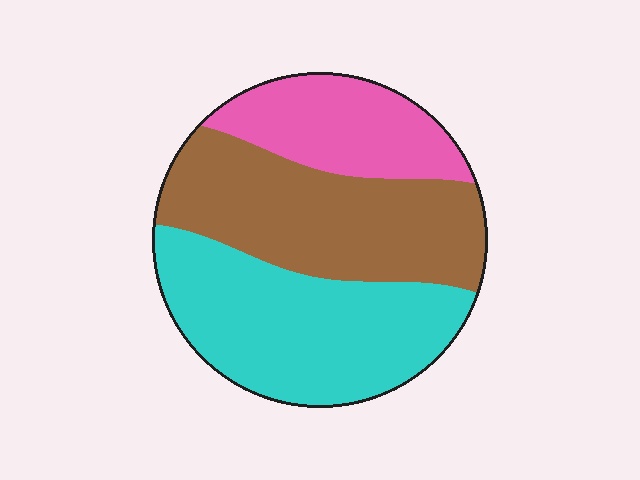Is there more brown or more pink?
Brown.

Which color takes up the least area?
Pink, at roughly 20%.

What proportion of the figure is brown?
Brown takes up about three eighths (3/8) of the figure.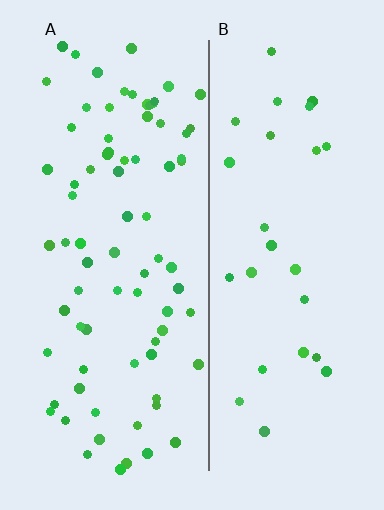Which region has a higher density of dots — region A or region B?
A (the left).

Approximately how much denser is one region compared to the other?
Approximately 2.8× — region A over region B.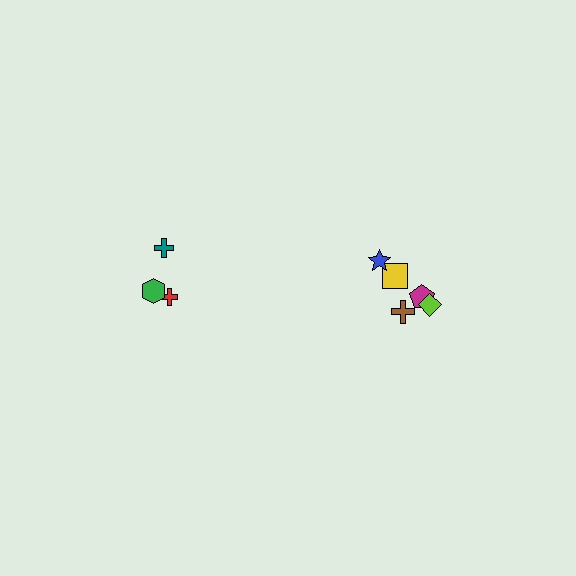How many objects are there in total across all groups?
There are 8 objects.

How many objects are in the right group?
There are 5 objects.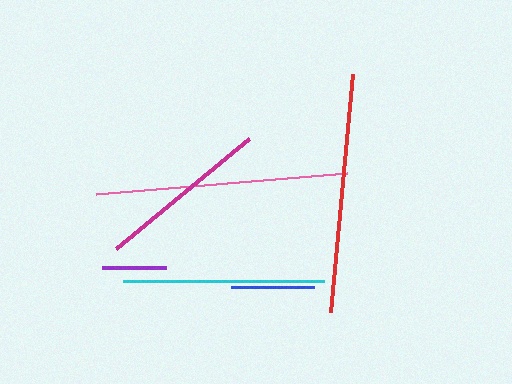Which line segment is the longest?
The pink line is the longest at approximately 252 pixels.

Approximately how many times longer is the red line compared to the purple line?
The red line is approximately 3.7 times the length of the purple line.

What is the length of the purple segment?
The purple segment is approximately 64 pixels long.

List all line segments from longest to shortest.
From longest to shortest: pink, red, cyan, magenta, blue, purple.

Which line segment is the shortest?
The purple line is the shortest at approximately 64 pixels.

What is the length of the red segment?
The red segment is approximately 239 pixels long.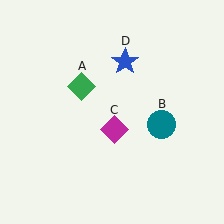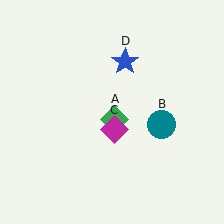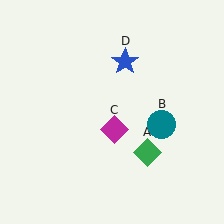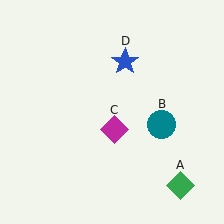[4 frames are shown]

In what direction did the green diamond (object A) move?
The green diamond (object A) moved down and to the right.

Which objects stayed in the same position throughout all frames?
Teal circle (object B) and magenta diamond (object C) and blue star (object D) remained stationary.